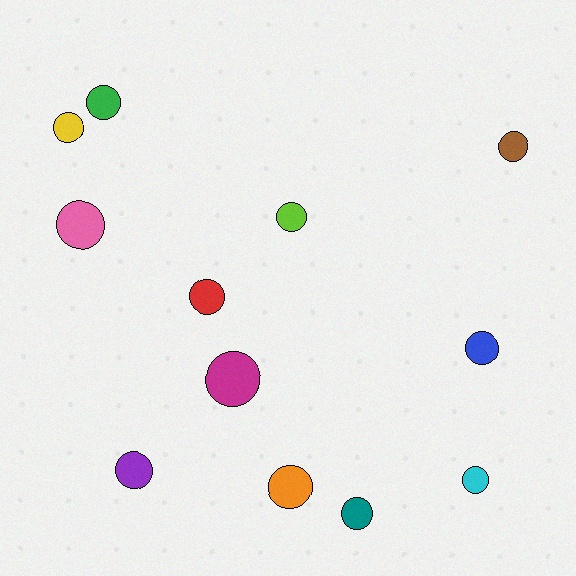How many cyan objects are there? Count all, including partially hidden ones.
There is 1 cyan object.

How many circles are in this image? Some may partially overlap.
There are 12 circles.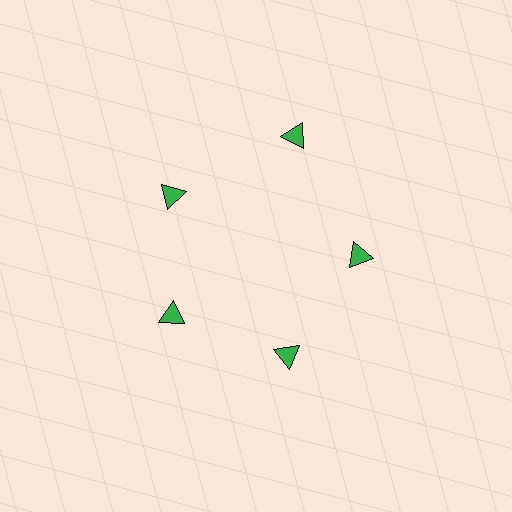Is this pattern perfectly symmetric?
No. The 5 green triangles are arranged in a ring, but one element near the 1 o'clock position is pushed outward from the center, breaking the 5-fold rotational symmetry.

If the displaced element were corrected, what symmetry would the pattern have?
It would have 5-fold rotational symmetry — the pattern would map onto itself every 72 degrees.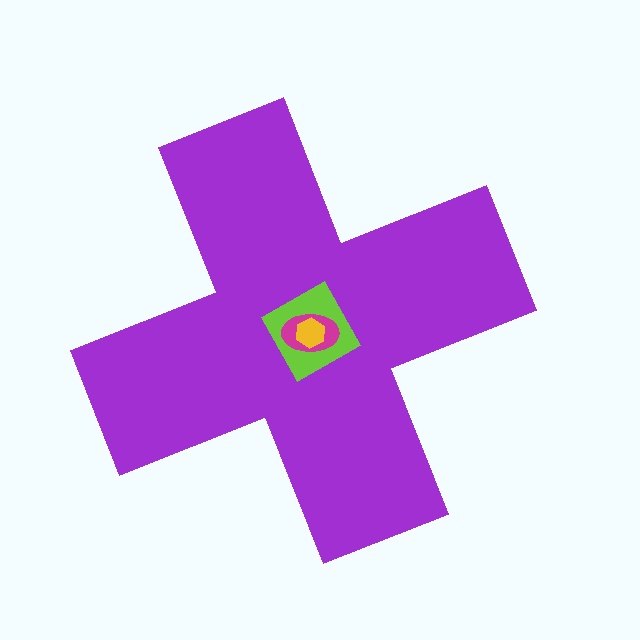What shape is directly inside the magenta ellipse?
The yellow hexagon.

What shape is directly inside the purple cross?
The lime square.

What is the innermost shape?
The yellow hexagon.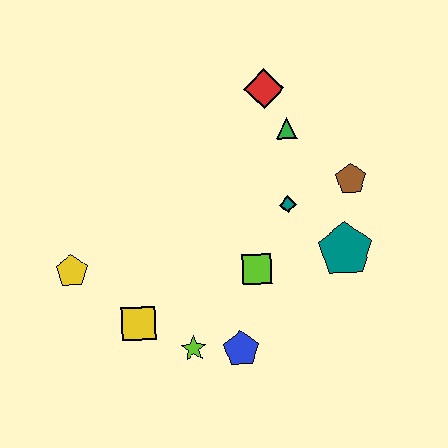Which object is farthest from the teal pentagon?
The yellow pentagon is farthest from the teal pentagon.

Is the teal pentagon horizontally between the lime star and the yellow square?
No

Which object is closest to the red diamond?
The green triangle is closest to the red diamond.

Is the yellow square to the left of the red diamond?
Yes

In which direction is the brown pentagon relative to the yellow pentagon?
The brown pentagon is to the right of the yellow pentagon.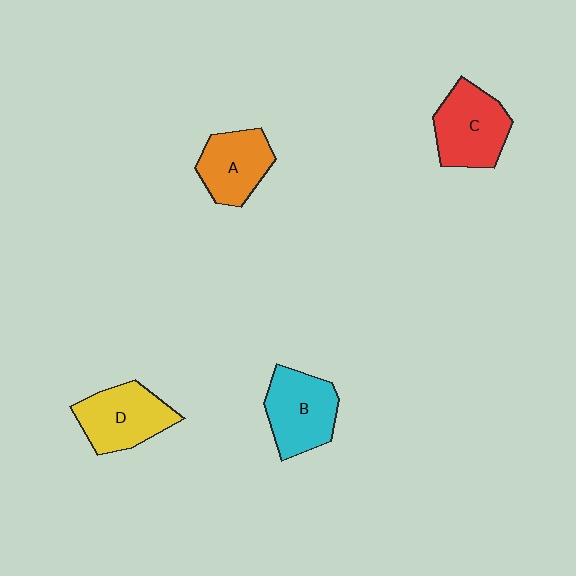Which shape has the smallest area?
Shape A (orange).